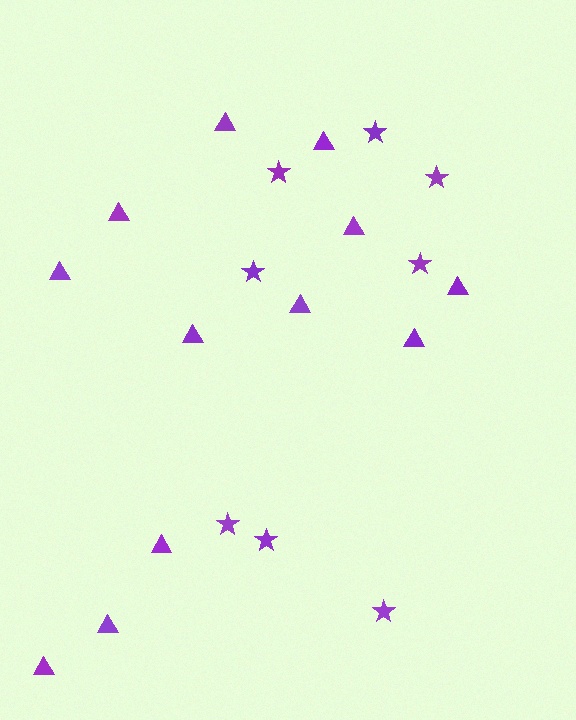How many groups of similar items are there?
There are 2 groups: one group of stars (8) and one group of triangles (12).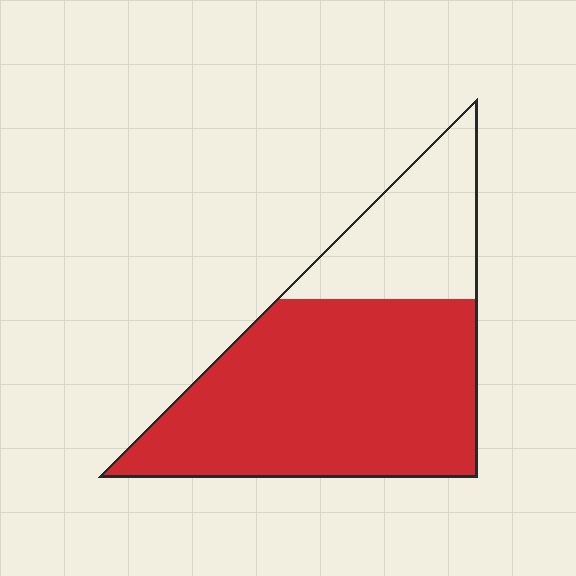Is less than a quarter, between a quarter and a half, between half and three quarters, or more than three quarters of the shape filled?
Between half and three quarters.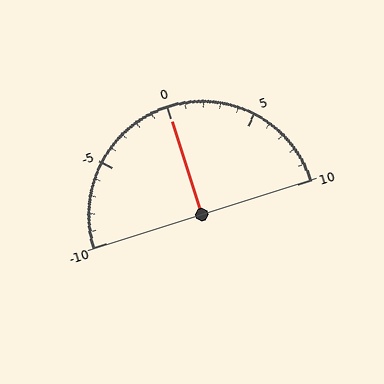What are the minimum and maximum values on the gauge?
The gauge ranges from -10 to 10.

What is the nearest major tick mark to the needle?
The nearest major tick mark is 0.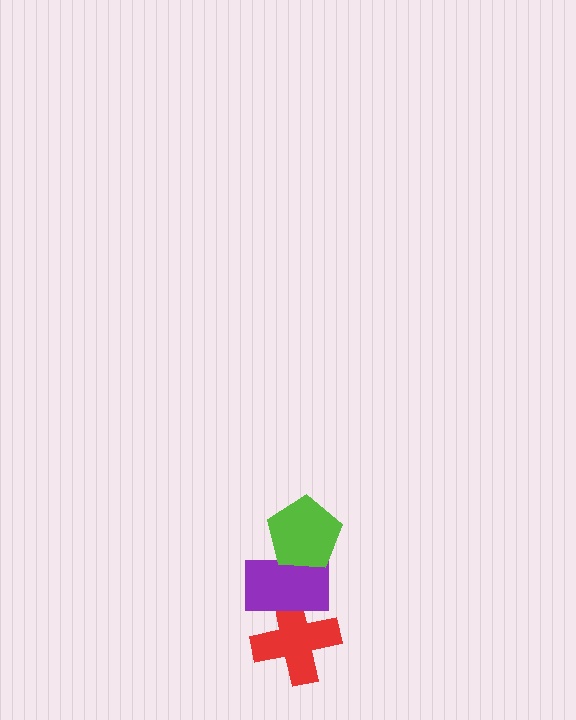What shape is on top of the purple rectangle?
The lime pentagon is on top of the purple rectangle.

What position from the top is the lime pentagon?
The lime pentagon is 1st from the top.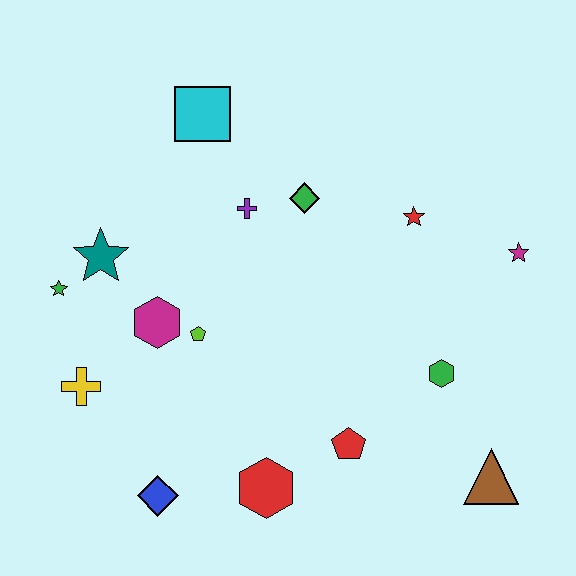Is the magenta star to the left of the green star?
No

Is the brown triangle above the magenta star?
No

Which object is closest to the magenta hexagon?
The lime pentagon is closest to the magenta hexagon.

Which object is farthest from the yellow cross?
The magenta star is farthest from the yellow cross.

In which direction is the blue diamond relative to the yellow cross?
The blue diamond is below the yellow cross.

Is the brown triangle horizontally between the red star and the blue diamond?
No